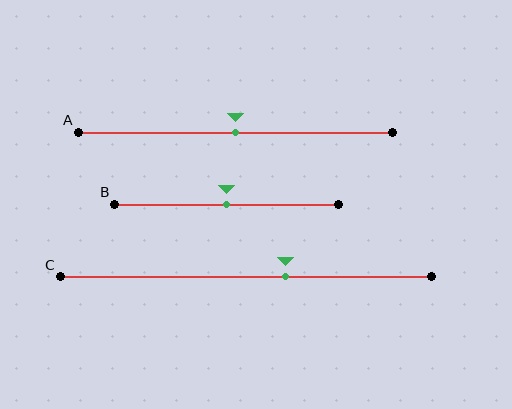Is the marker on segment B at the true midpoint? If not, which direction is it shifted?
Yes, the marker on segment B is at the true midpoint.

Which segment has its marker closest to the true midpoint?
Segment A has its marker closest to the true midpoint.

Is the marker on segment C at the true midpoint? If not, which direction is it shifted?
No, the marker on segment C is shifted to the right by about 11% of the segment length.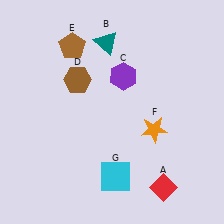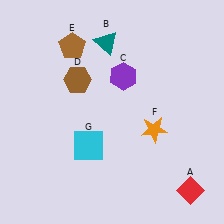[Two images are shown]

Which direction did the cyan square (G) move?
The cyan square (G) moved up.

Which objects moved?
The objects that moved are: the red diamond (A), the cyan square (G).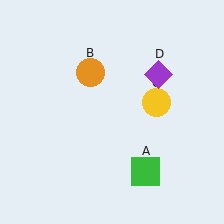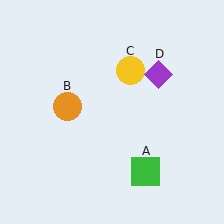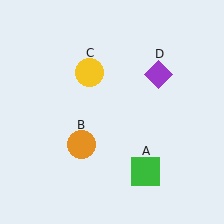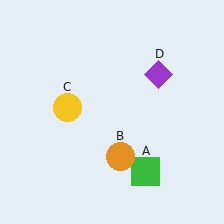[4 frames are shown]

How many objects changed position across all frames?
2 objects changed position: orange circle (object B), yellow circle (object C).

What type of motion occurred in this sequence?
The orange circle (object B), yellow circle (object C) rotated counterclockwise around the center of the scene.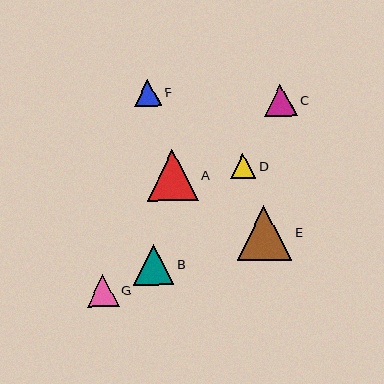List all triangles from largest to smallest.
From largest to smallest: E, A, B, C, G, F, D.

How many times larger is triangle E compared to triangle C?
Triangle E is approximately 1.7 times the size of triangle C.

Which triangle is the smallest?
Triangle D is the smallest with a size of approximately 25 pixels.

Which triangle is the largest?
Triangle E is the largest with a size of approximately 54 pixels.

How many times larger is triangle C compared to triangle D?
Triangle C is approximately 1.3 times the size of triangle D.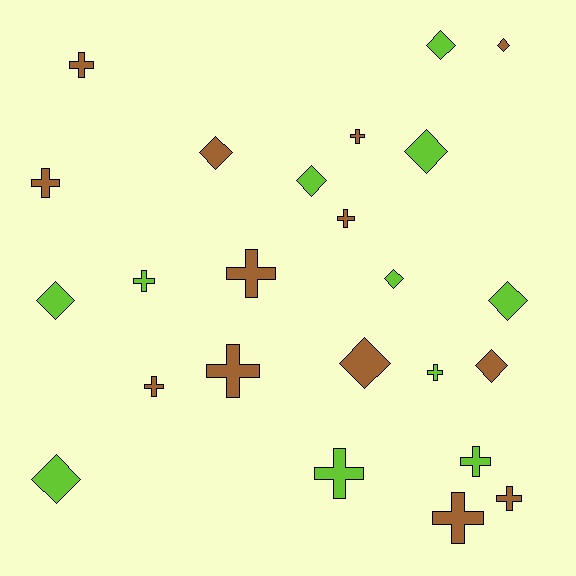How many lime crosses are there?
There are 4 lime crosses.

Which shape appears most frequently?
Cross, with 13 objects.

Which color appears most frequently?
Brown, with 13 objects.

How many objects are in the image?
There are 24 objects.